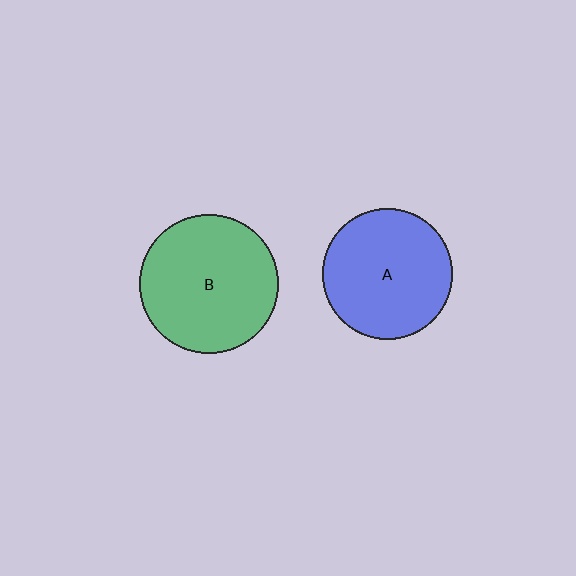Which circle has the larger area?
Circle B (green).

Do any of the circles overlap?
No, none of the circles overlap.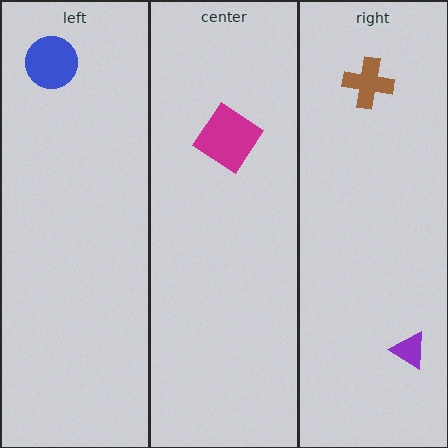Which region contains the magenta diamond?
The center region.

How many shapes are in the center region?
1.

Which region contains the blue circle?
The left region.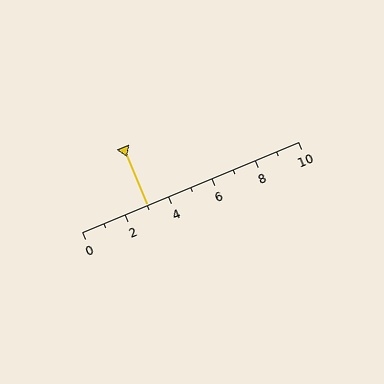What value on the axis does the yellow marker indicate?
The marker indicates approximately 3.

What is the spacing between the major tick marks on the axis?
The major ticks are spaced 2 apart.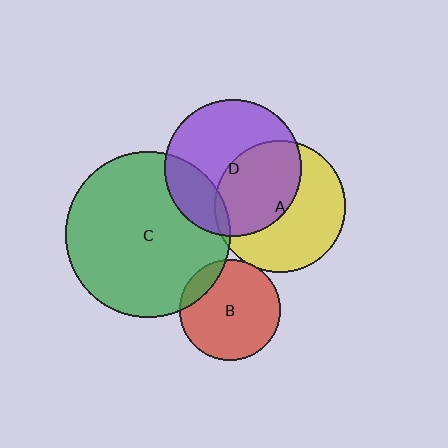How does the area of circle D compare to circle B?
Approximately 1.8 times.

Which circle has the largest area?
Circle C (green).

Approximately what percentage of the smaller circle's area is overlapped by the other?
Approximately 5%.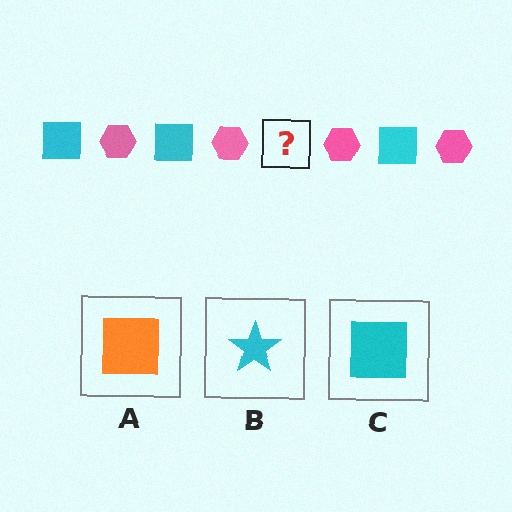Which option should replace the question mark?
Option C.